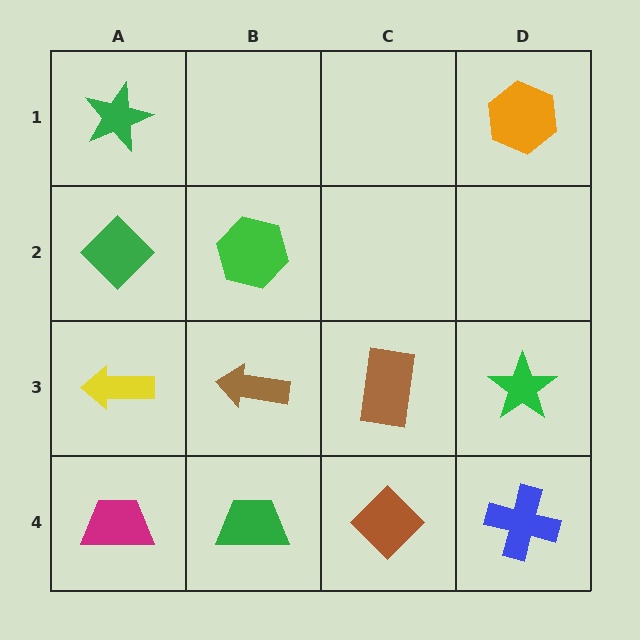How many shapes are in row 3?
4 shapes.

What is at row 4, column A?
A magenta trapezoid.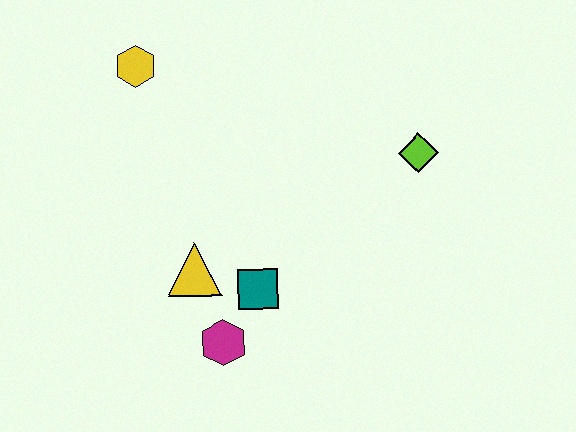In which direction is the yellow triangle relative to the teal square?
The yellow triangle is to the left of the teal square.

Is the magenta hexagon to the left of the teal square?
Yes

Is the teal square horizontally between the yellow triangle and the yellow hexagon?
No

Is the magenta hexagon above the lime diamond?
No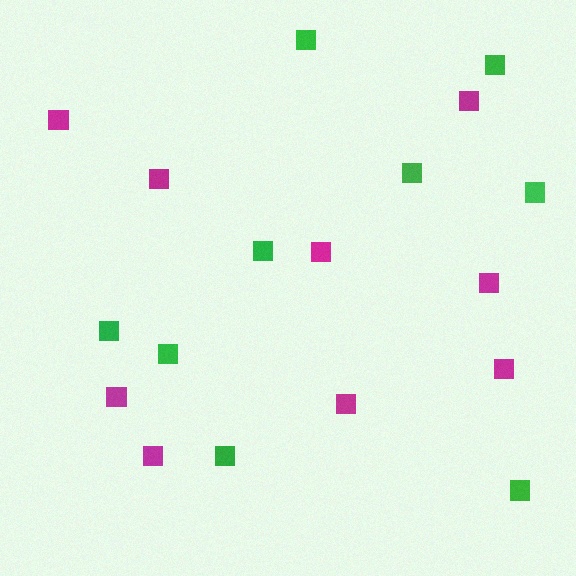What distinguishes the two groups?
There are 2 groups: one group of green squares (9) and one group of magenta squares (9).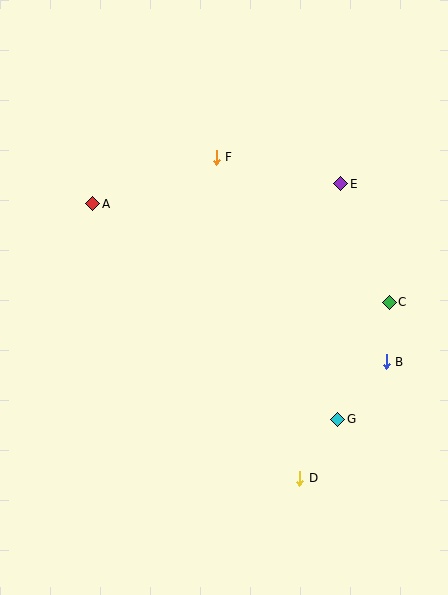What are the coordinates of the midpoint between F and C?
The midpoint between F and C is at (303, 230).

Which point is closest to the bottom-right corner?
Point D is closest to the bottom-right corner.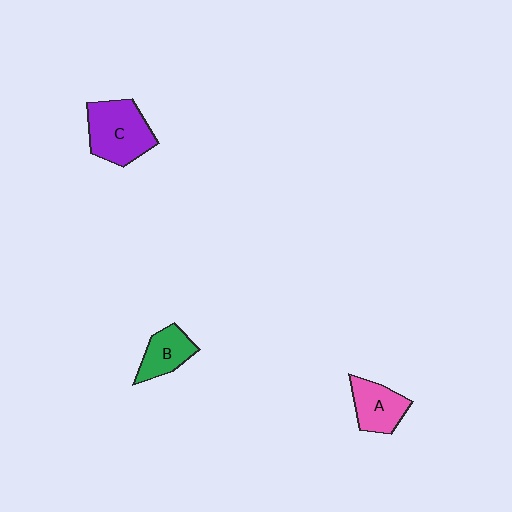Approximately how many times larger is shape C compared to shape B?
Approximately 1.7 times.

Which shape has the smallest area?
Shape B (green).